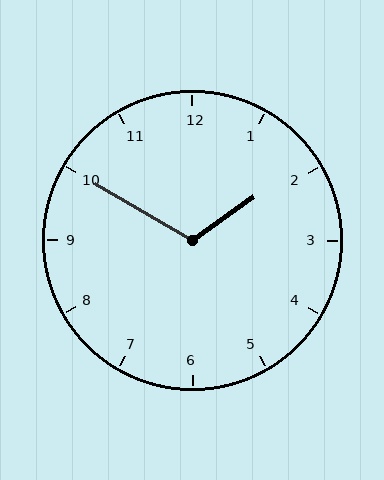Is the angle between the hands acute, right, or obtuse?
It is obtuse.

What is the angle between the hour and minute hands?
Approximately 115 degrees.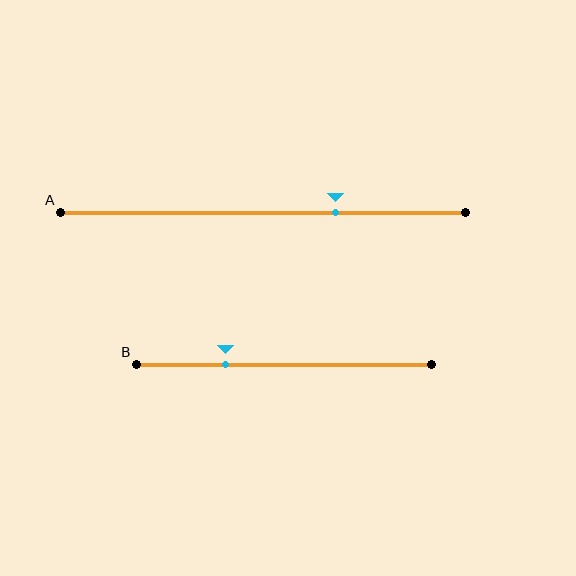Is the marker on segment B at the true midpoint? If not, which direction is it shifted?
No, the marker on segment B is shifted to the left by about 20% of the segment length.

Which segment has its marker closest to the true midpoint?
Segment A has its marker closest to the true midpoint.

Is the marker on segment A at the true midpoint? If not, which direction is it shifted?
No, the marker on segment A is shifted to the right by about 18% of the segment length.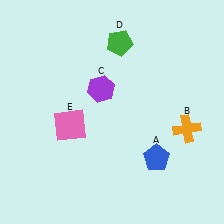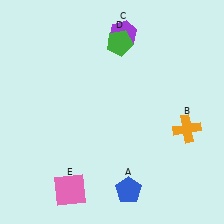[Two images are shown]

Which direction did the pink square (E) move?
The pink square (E) moved down.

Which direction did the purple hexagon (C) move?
The purple hexagon (C) moved up.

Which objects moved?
The objects that moved are: the blue pentagon (A), the purple hexagon (C), the pink square (E).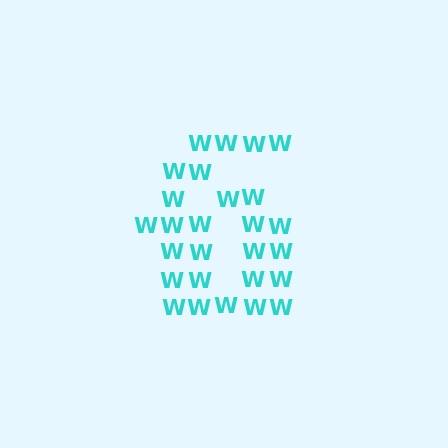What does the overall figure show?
The overall figure shows the digit 6.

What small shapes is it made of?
It is made of small letter W's.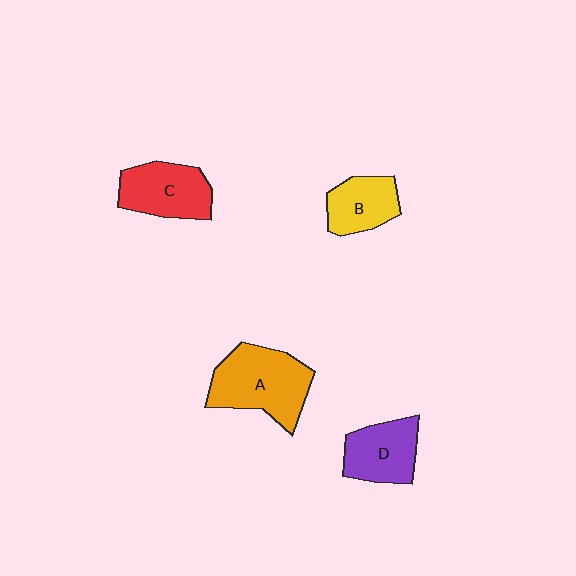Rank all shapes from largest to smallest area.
From largest to smallest: A (orange), C (red), D (purple), B (yellow).